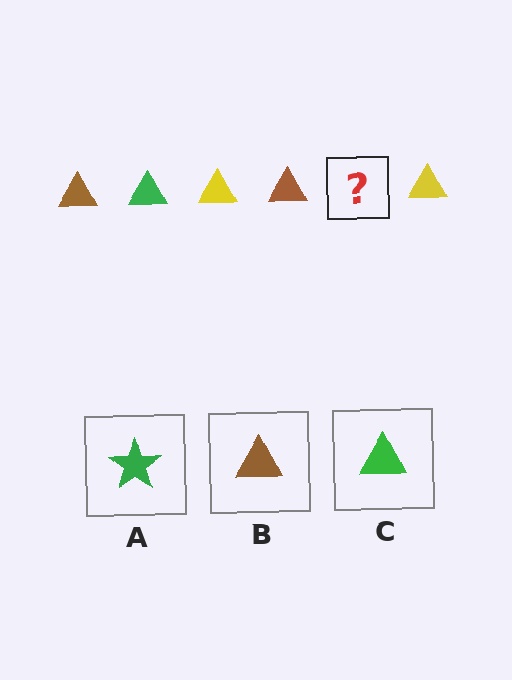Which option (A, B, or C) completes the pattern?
C.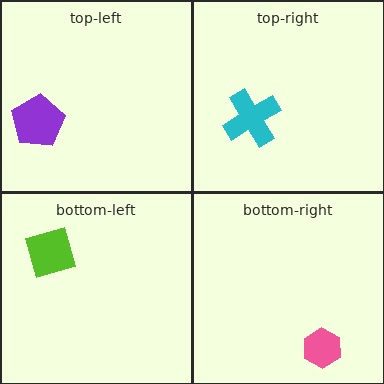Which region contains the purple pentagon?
The top-left region.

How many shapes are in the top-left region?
1.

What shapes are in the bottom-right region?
The pink hexagon.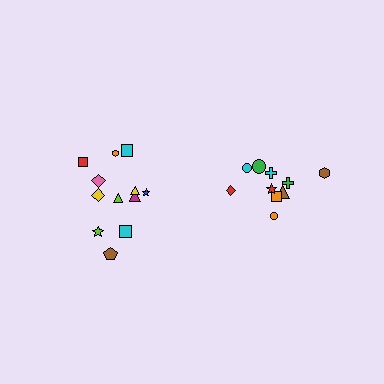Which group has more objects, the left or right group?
The left group.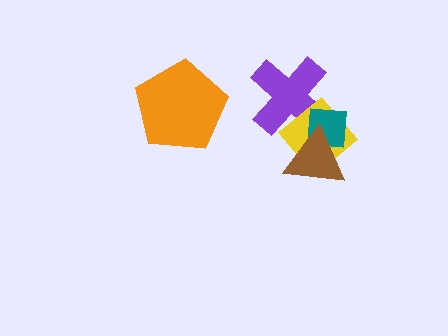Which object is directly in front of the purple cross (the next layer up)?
The yellow diamond is directly in front of the purple cross.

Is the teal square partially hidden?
Yes, it is partially covered by another shape.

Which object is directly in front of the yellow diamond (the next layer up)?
The teal square is directly in front of the yellow diamond.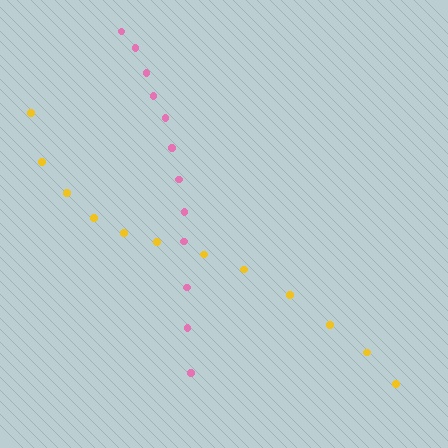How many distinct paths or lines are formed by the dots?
There are 2 distinct paths.